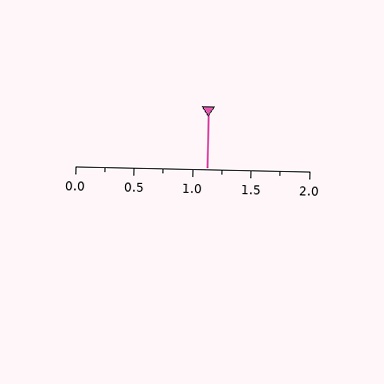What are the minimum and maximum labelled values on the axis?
The axis runs from 0.0 to 2.0.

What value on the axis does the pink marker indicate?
The marker indicates approximately 1.12.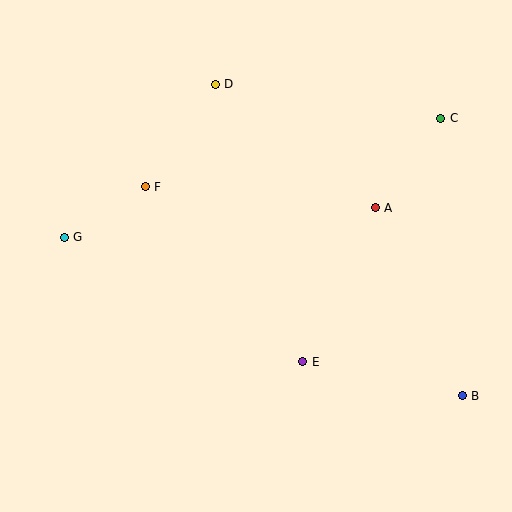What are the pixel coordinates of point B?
Point B is at (462, 396).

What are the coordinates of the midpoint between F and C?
The midpoint between F and C is at (293, 153).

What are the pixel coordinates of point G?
Point G is at (64, 237).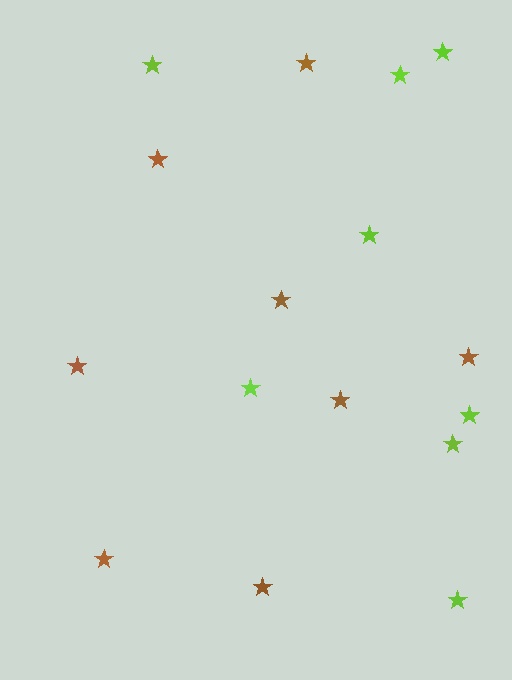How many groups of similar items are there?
There are 2 groups: one group of lime stars (8) and one group of brown stars (8).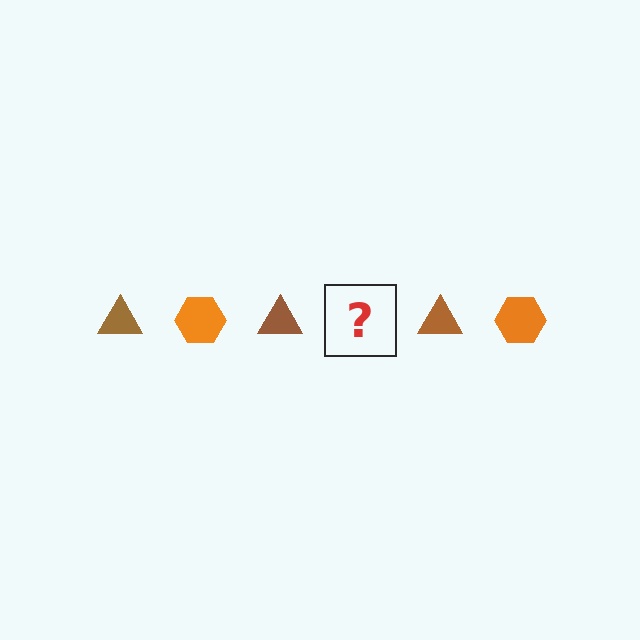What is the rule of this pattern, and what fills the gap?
The rule is that the pattern alternates between brown triangle and orange hexagon. The gap should be filled with an orange hexagon.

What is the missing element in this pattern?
The missing element is an orange hexagon.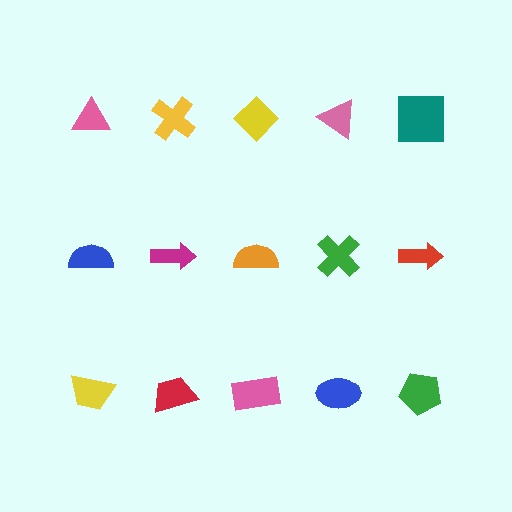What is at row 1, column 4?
A pink triangle.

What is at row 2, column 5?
A red arrow.